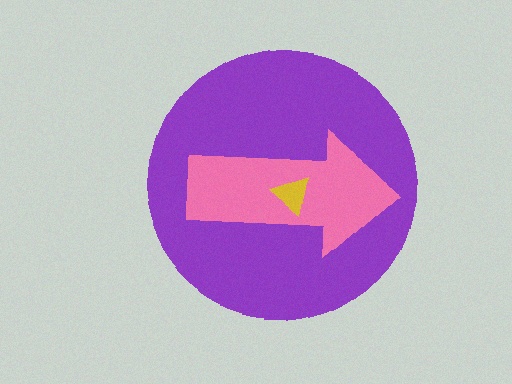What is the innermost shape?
The yellow triangle.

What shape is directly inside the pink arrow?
The yellow triangle.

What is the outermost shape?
The purple circle.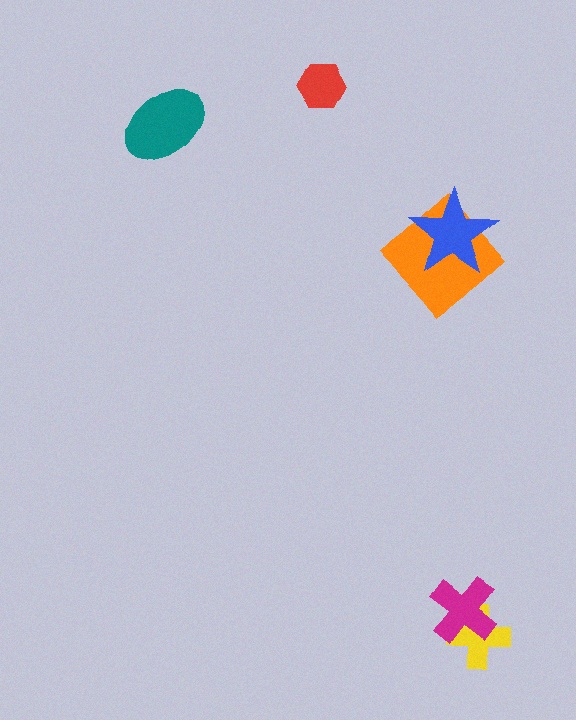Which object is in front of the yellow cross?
The magenta cross is in front of the yellow cross.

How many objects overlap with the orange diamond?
1 object overlaps with the orange diamond.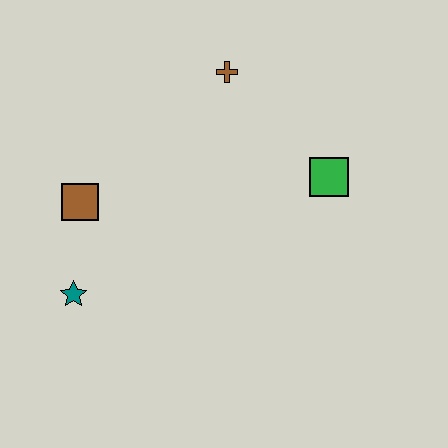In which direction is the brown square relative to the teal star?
The brown square is above the teal star.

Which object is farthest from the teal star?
The green square is farthest from the teal star.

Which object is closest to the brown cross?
The green square is closest to the brown cross.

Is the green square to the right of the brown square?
Yes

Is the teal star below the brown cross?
Yes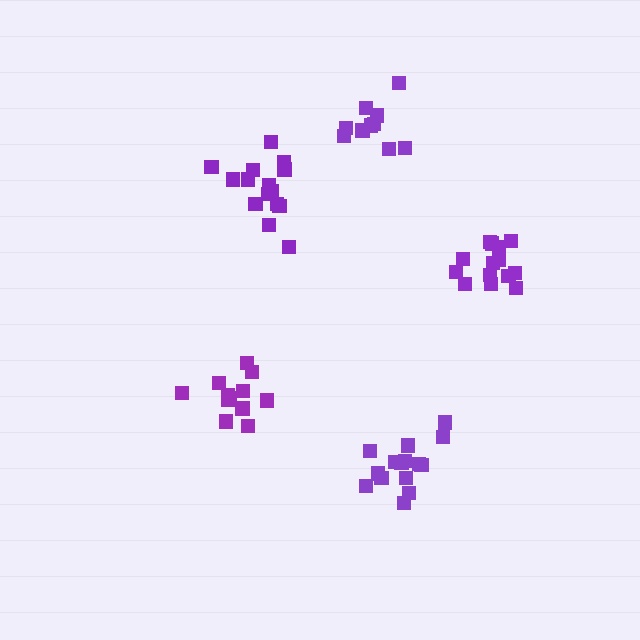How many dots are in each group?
Group 1: 15 dots, Group 2: 12 dots, Group 3: 15 dots, Group 4: 14 dots, Group 5: 10 dots (66 total).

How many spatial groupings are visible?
There are 5 spatial groupings.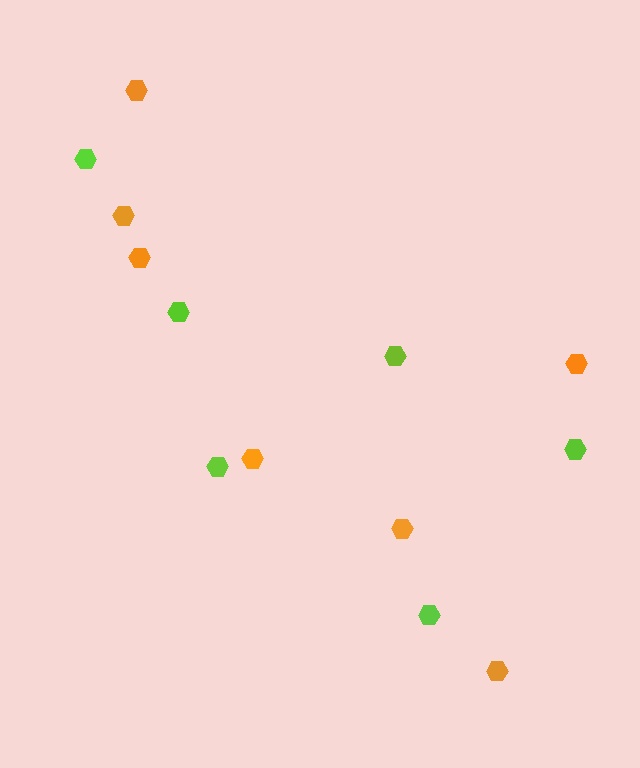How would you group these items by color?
There are 2 groups: one group of orange hexagons (7) and one group of lime hexagons (6).